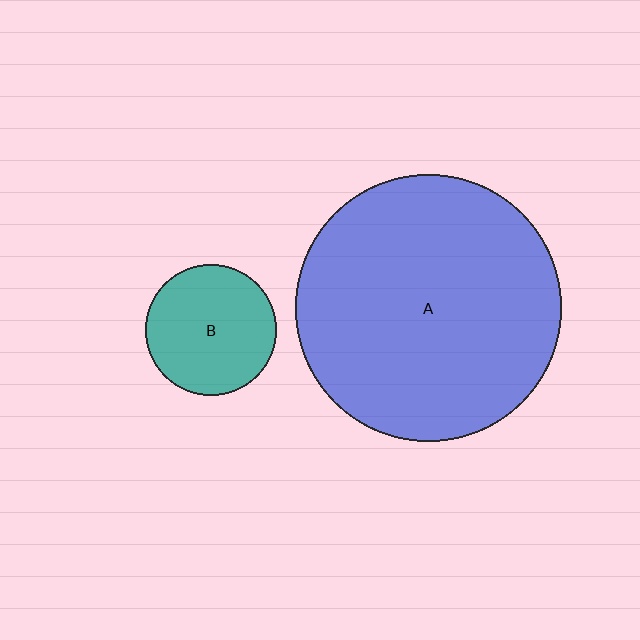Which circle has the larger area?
Circle A (blue).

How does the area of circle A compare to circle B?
Approximately 4.1 times.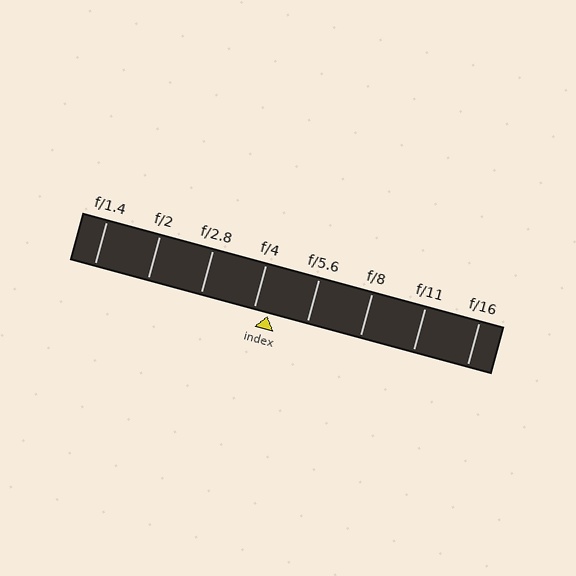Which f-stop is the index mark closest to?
The index mark is closest to f/4.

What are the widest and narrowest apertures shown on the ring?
The widest aperture shown is f/1.4 and the narrowest is f/16.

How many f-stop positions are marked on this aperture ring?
There are 8 f-stop positions marked.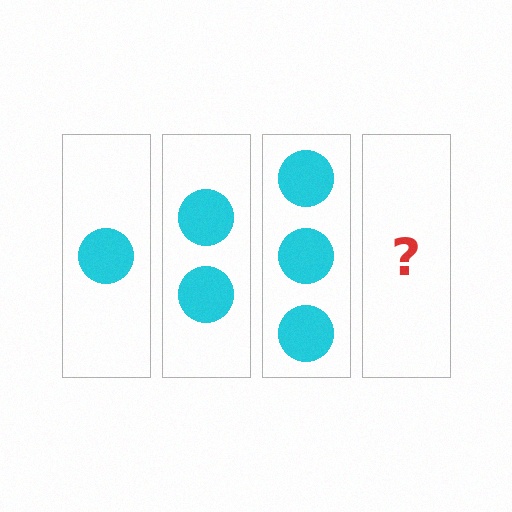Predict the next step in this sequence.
The next step is 4 circles.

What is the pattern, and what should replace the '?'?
The pattern is that each step adds one more circle. The '?' should be 4 circles.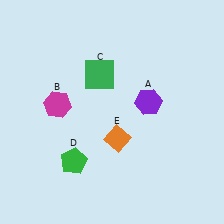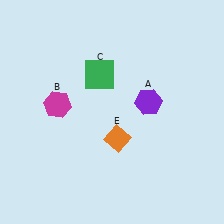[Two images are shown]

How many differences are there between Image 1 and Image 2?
There is 1 difference between the two images.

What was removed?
The green pentagon (D) was removed in Image 2.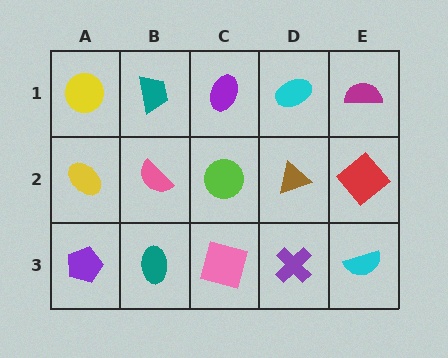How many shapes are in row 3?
5 shapes.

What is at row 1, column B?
A teal trapezoid.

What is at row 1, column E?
A magenta semicircle.